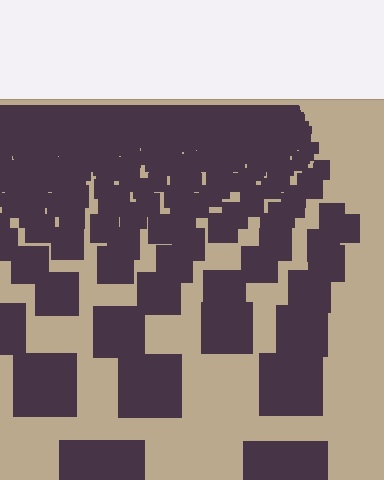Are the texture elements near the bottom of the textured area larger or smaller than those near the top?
Larger. Near the bottom, elements are closer to the viewer and appear at a bigger on-screen size.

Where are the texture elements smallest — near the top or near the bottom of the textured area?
Near the top.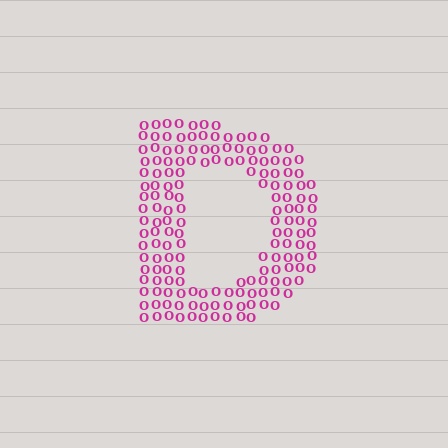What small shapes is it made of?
It is made of small letter O's.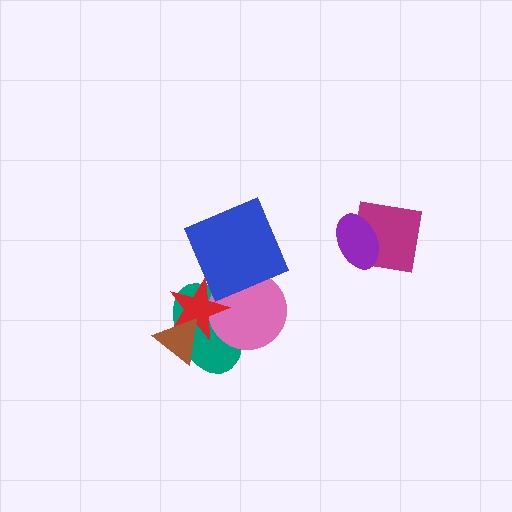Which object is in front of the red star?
The brown triangle is in front of the red star.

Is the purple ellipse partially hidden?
No, no other shape covers it.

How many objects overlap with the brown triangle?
2 objects overlap with the brown triangle.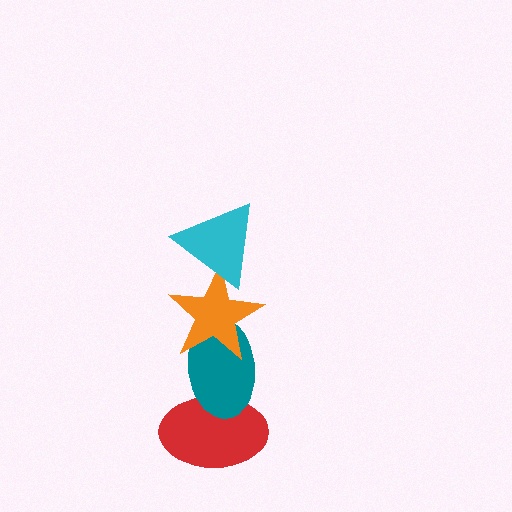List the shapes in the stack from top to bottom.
From top to bottom: the cyan triangle, the orange star, the teal ellipse, the red ellipse.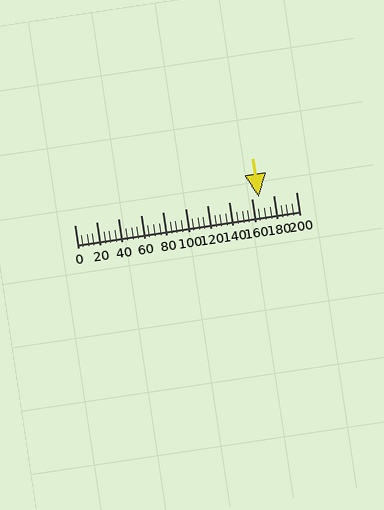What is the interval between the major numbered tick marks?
The major tick marks are spaced 20 units apart.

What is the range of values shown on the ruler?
The ruler shows values from 0 to 200.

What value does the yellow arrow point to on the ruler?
The yellow arrow points to approximately 166.